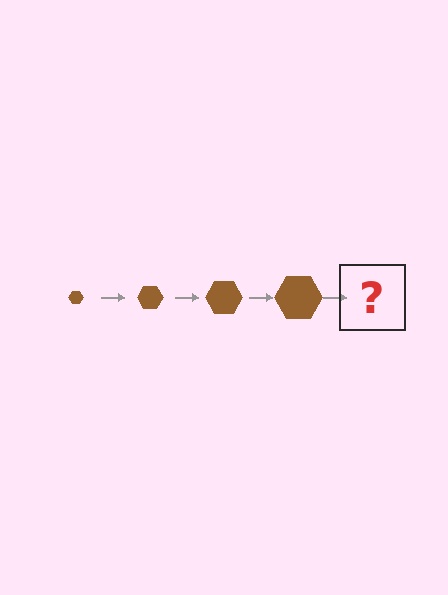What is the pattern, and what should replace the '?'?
The pattern is that the hexagon gets progressively larger each step. The '?' should be a brown hexagon, larger than the previous one.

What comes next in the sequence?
The next element should be a brown hexagon, larger than the previous one.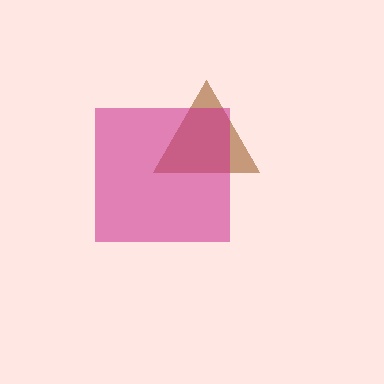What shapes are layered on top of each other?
The layered shapes are: a brown triangle, a magenta square.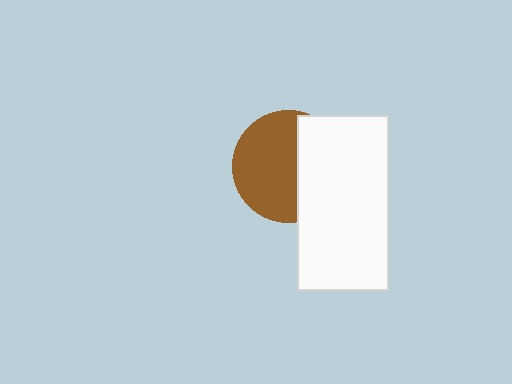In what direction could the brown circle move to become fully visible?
The brown circle could move left. That would shift it out from behind the white rectangle entirely.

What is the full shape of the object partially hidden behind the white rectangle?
The partially hidden object is a brown circle.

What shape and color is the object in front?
The object in front is a white rectangle.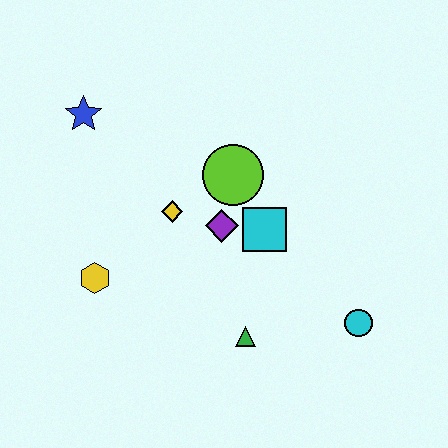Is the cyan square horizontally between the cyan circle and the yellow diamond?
Yes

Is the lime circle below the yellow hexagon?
No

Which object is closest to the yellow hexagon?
The yellow diamond is closest to the yellow hexagon.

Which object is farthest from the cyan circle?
The blue star is farthest from the cyan circle.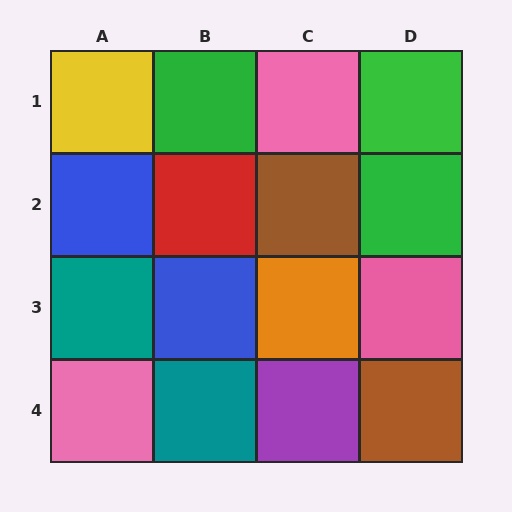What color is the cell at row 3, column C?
Orange.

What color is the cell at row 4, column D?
Brown.